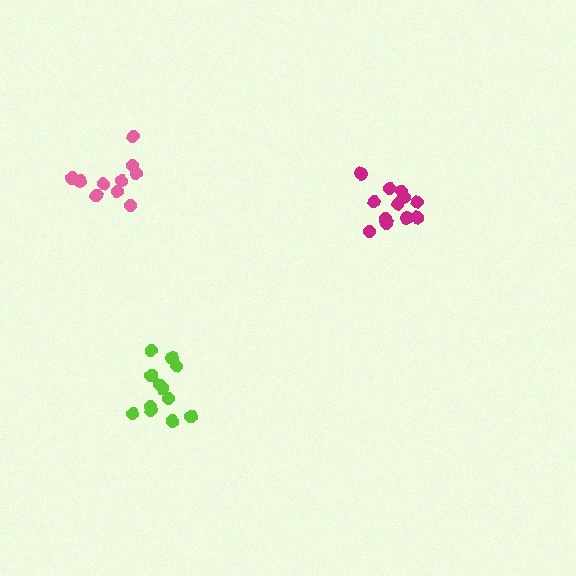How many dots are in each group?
Group 1: 10 dots, Group 2: 12 dots, Group 3: 12 dots (34 total).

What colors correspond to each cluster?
The clusters are colored: pink, lime, magenta.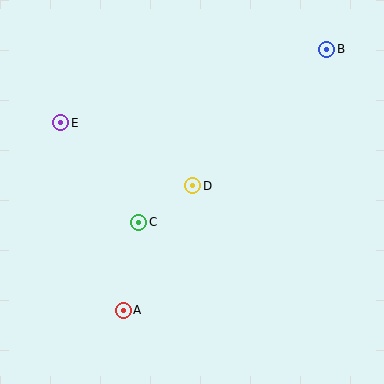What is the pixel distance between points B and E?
The distance between B and E is 276 pixels.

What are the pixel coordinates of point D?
Point D is at (193, 186).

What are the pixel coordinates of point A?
Point A is at (123, 310).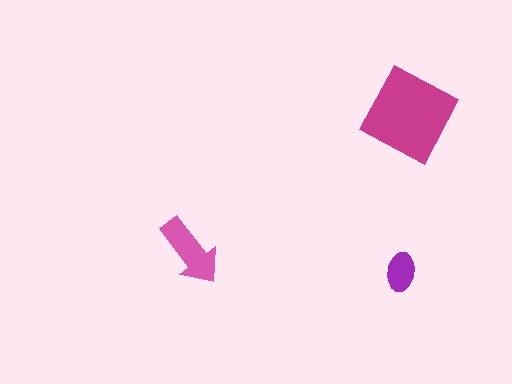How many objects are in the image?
There are 3 objects in the image.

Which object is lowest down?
The purple ellipse is bottommost.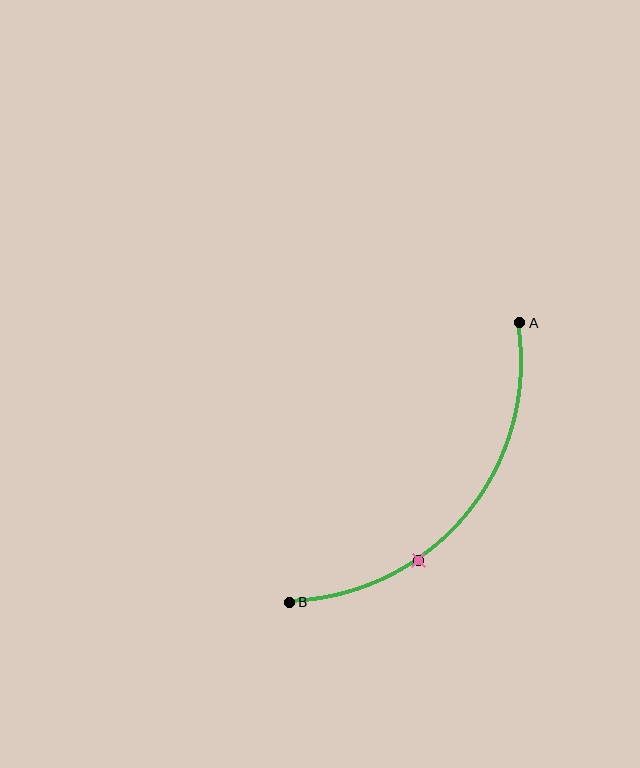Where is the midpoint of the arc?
The arc midpoint is the point on the curve farthest from the straight line joining A and B. It sits below and to the right of that line.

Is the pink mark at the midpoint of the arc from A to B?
No. The pink mark lies on the arc but is closer to endpoint B. The arc midpoint would be at the point on the curve equidistant along the arc from both A and B.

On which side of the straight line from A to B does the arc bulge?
The arc bulges below and to the right of the straight line connecting A and B.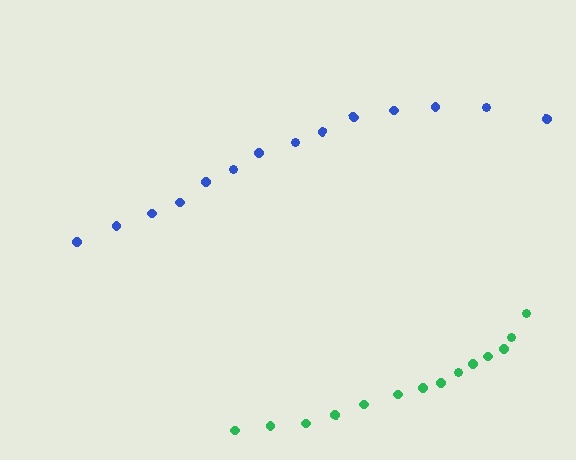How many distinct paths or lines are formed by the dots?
There are 2 distinct paths.